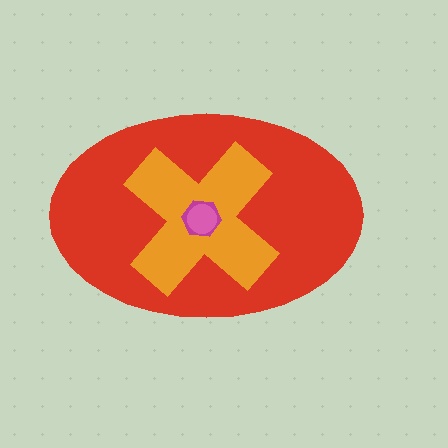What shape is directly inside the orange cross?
The magenta hexagon.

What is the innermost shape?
The pink circle.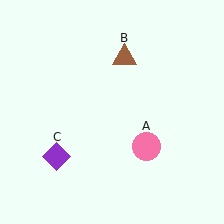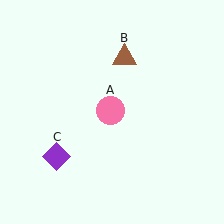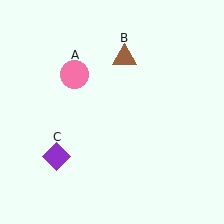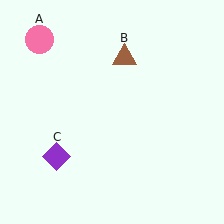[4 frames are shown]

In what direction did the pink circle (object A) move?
The pink circle (object A) moved up and to the left.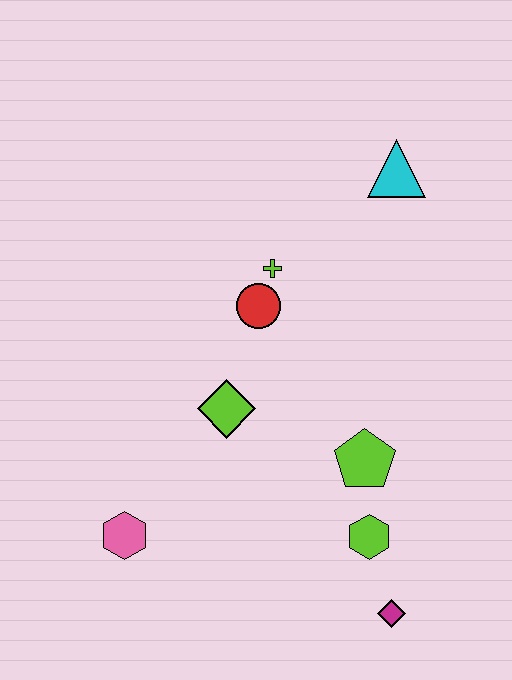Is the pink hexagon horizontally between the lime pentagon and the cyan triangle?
No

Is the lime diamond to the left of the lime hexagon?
Yes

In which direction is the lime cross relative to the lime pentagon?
The lime cross is above the lime pentagon.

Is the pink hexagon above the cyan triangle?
No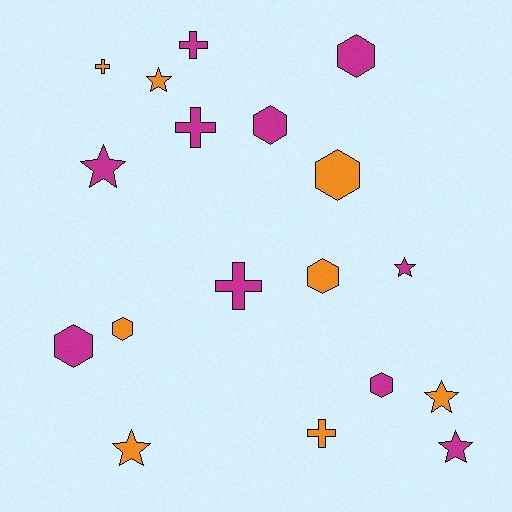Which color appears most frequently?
Magenta, with 10 objects.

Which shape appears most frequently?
Hexagon, with 7 objects.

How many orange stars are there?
There are 3 orange stars.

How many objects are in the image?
There are 18 objects.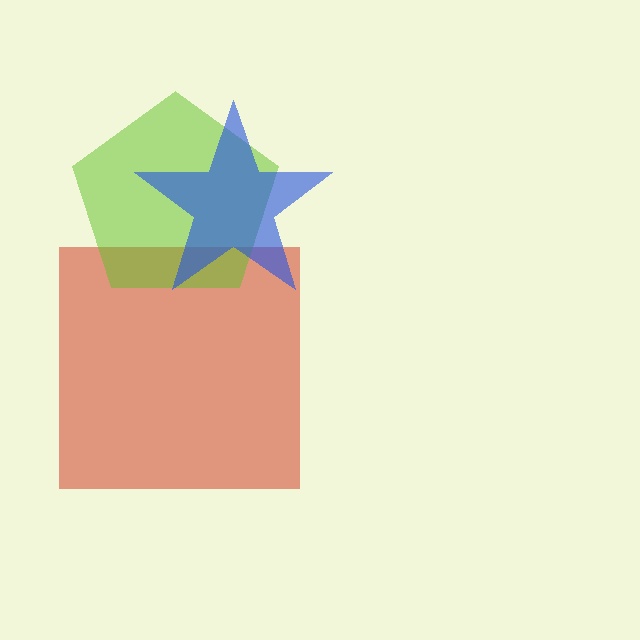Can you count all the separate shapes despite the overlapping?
Yes, there are 3 separate shapes.